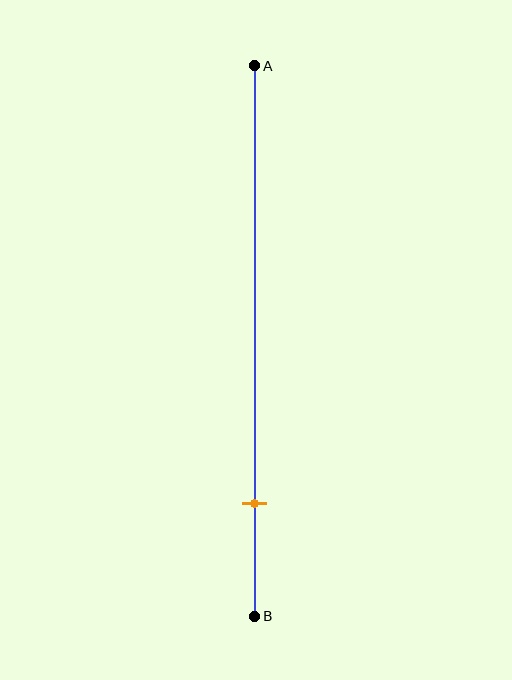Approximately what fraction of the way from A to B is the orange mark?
The orange mark is approximately 80% of the way from A to B.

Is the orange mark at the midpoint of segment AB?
No, the mark is at about 80% from A, not at the 50% midpoint.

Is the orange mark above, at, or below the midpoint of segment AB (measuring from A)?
The orange mark is below the midpoint of segment AB.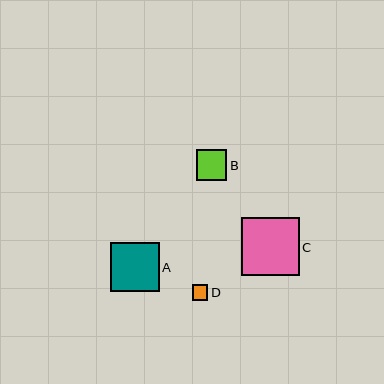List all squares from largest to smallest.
From largest to smallest: C, A, B, D.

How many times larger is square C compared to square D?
Square C is approximately 3.7 times the size of square D.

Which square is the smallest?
Square D is the smallest with a size of approximately 16 pixels.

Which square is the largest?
Square C is the largest with a size of approximately 58 pixels.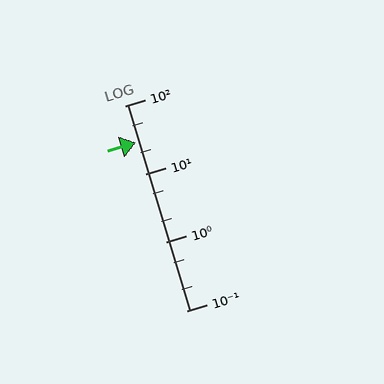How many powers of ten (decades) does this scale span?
The scale spans 3 decades, from 0.1 to 100.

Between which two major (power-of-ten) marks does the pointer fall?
The pointer is between 10 and 100.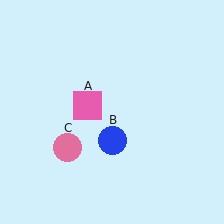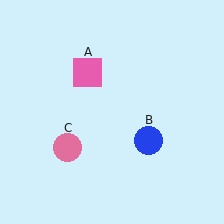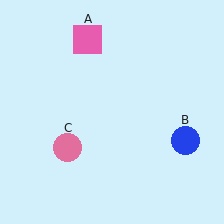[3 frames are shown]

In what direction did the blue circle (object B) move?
The blue circle (object B) moved right.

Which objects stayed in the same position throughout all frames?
Pink circle (object C) remained stationary.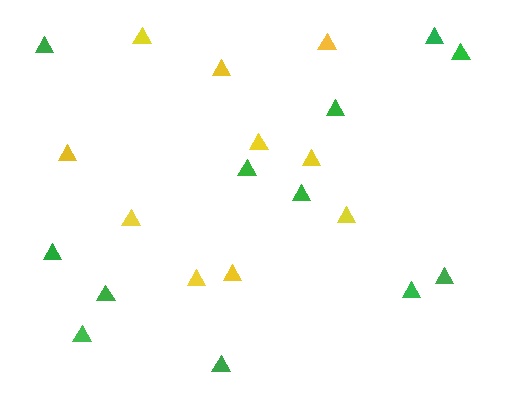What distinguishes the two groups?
There are 2 groups: one group of yellow triangles (10) and one group of green triangles (12).